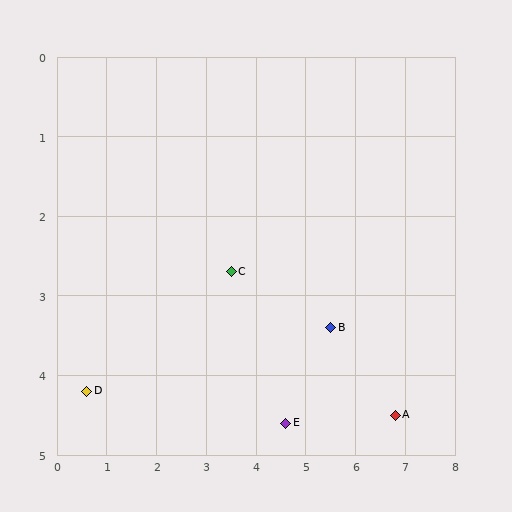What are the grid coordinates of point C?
Point C is at approximately (3.5, 2.7).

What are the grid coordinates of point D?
Point D is at approximately (0.6, 4.2).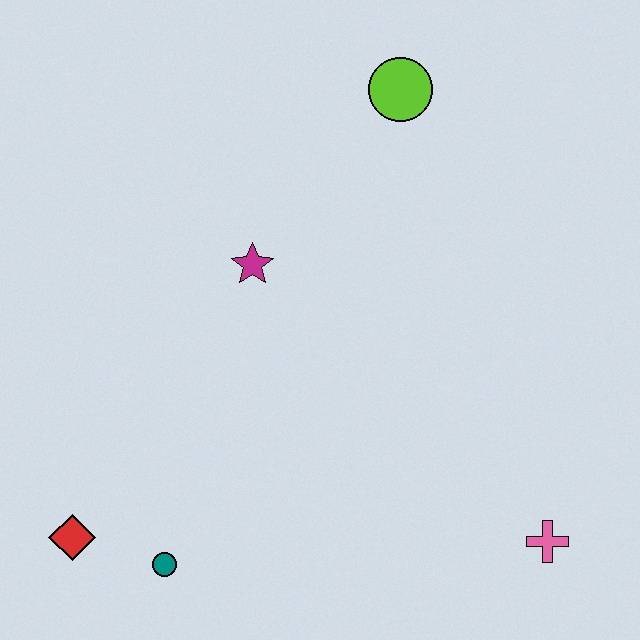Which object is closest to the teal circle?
The red diamond is closest to the teal circle.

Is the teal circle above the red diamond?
No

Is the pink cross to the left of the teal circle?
No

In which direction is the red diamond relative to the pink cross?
The red diamond is to the left of the pink cross.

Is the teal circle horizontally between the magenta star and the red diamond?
Yes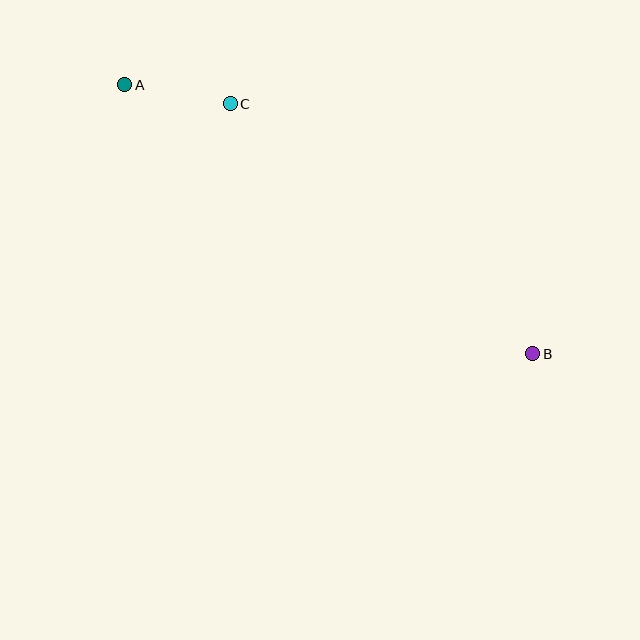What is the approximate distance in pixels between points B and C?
The distance between B and C is approximately 392 pixels.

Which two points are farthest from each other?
Points A and B are farthest from each other.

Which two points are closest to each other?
Points A and C are closest to each other.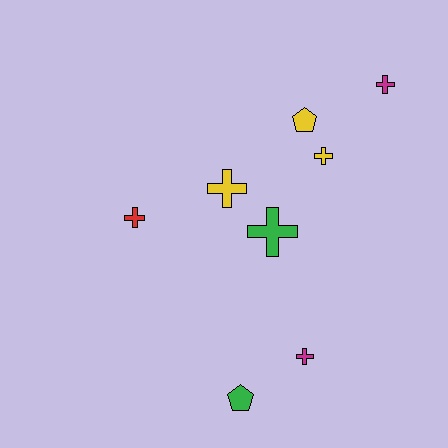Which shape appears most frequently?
Cross, with 6 objects.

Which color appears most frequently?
Yellow, with 3 objects.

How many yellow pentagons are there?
There is 1 yellow pentagon.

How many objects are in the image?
There are 8 objects.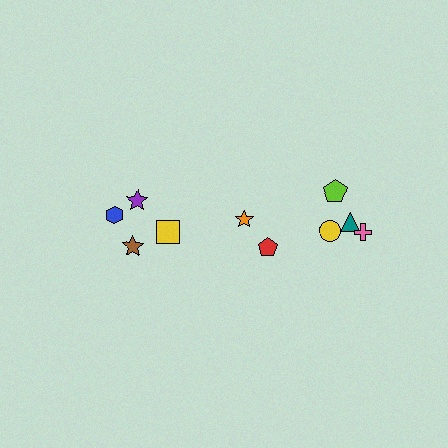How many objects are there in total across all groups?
There are 11 objects.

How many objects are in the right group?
There are 7 objects.